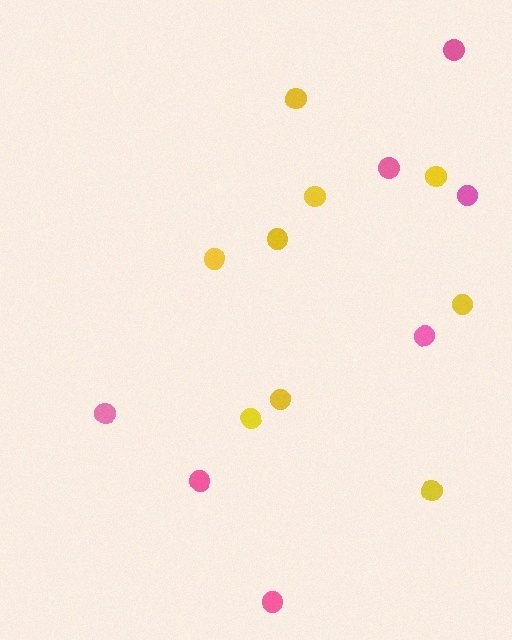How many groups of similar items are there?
There are 2 groups: one group of pink circles (7) and one group of yellow circles (9).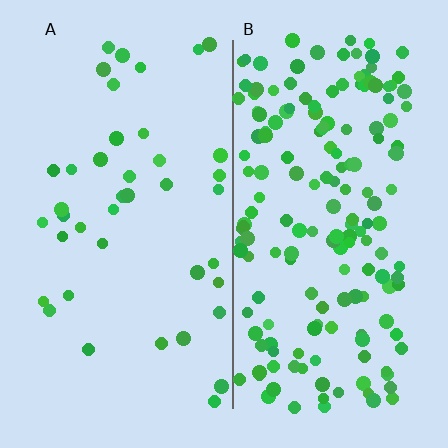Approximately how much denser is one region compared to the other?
Approximately 4.3× — region B over region A.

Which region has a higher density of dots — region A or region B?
B (the right).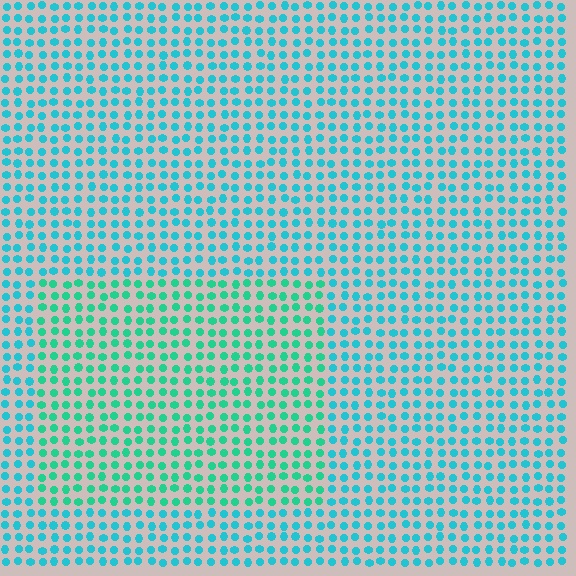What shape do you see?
I see a rectangle.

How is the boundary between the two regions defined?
The boundary is defined purely by a slight shift in hue (about 28 degrees). Spacing, size, and orientation are identical on both sides.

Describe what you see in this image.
The image is filled with small cyan elements in a uniform arrangement. A rectangle-shaped region is visible where the elements are tinted to a slightly different hue, forming a subtle color boundary.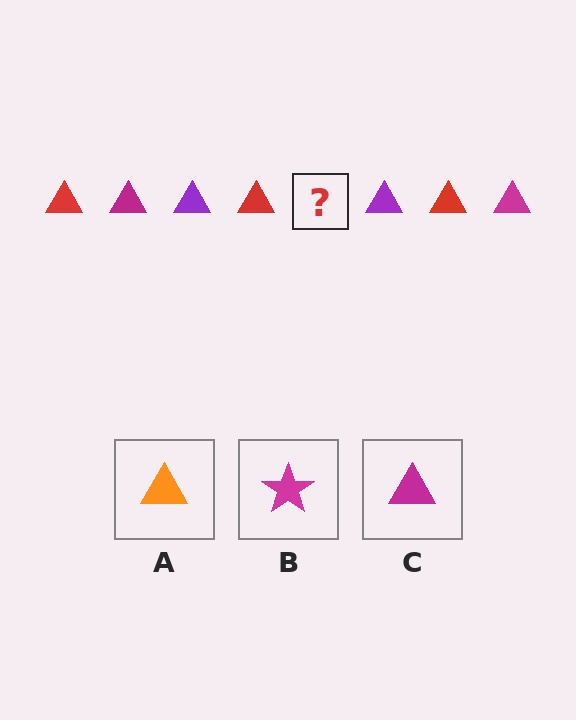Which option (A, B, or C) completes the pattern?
C.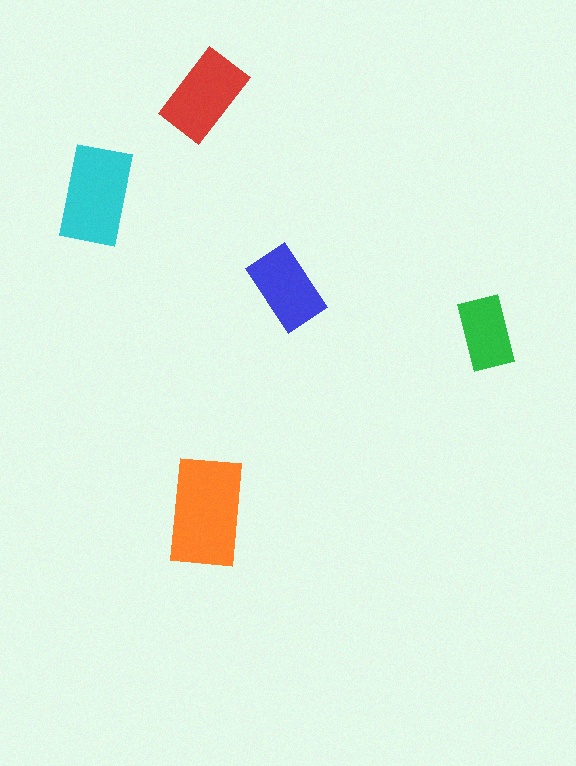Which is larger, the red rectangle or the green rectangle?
The red one.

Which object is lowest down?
The orange rectangle is bottommost.